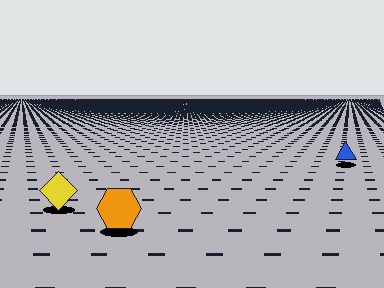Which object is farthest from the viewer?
The blue triangle is farthest from the viewer. It appears smaller and the ground texture around it is denser.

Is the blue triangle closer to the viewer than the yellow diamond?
No. The yellow diamond is closer — you can tell from the texture gradient: the ground texture is coarser near it.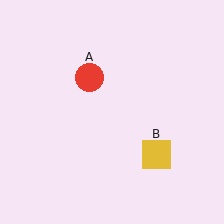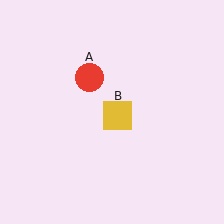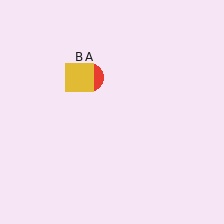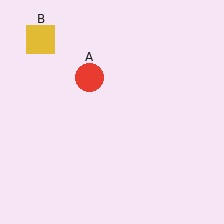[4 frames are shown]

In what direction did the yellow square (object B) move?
The yellow square (object B) moved up and to the left.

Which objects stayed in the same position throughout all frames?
Red circle (object A) remained stationary.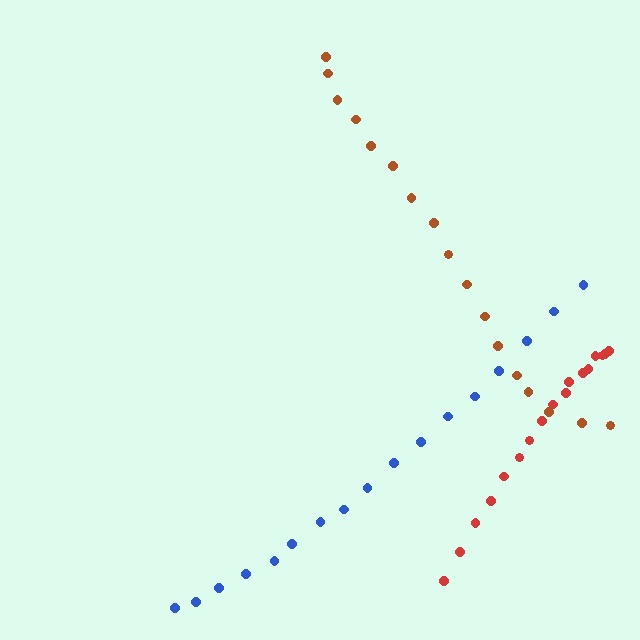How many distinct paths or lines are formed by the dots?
There are 3 distinct paths.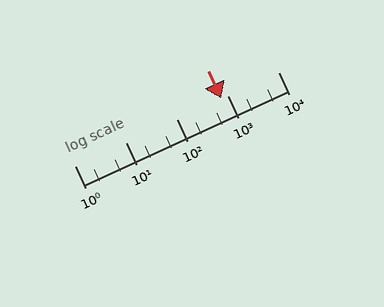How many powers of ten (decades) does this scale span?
The scale spans 4 decades, from 1 to 10000.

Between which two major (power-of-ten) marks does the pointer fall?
The pointer is between 100 and 1000.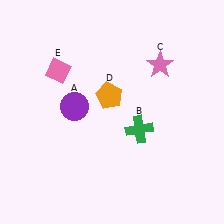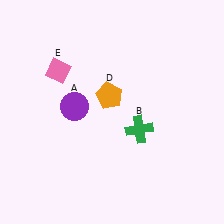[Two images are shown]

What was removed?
The pink star (C) was removed in Image 2.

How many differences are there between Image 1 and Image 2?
There is 1 difference between the two images.